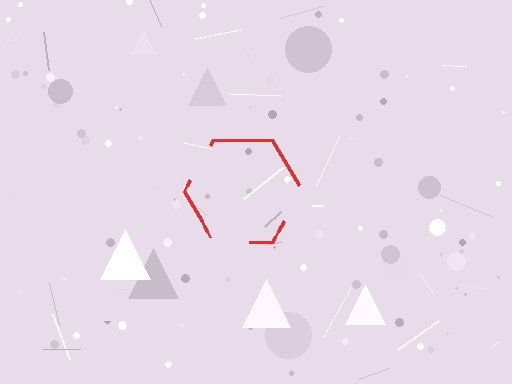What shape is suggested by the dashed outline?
The dashed outline suggests a hexagon.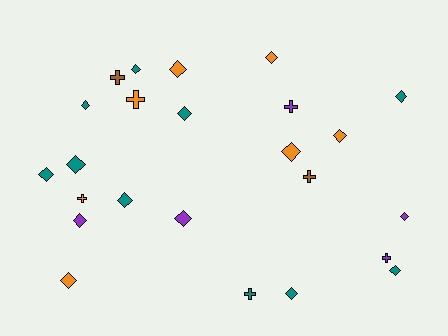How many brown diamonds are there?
There are no brown diamonds.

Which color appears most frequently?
Teal, with 10 objects.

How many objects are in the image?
There are 24 objects.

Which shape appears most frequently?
Diamond, with 17 objects.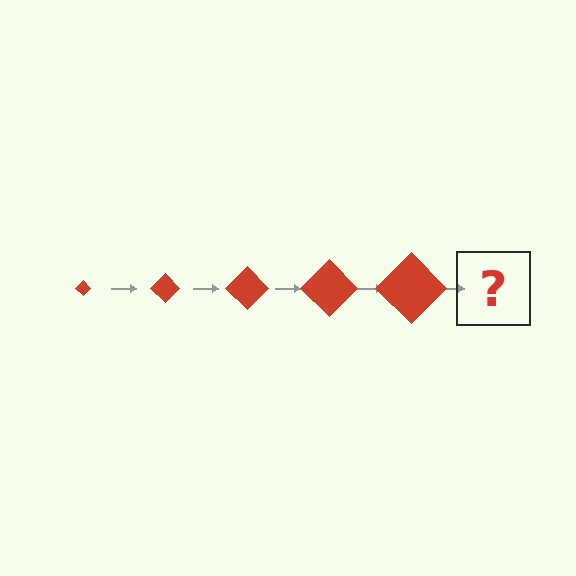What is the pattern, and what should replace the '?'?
The pattern is that the diamond gets progressively larger each step. The '?' should be a red diamond, larger than the previous one.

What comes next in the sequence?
The next element should be a red diamond, larger than the previous one.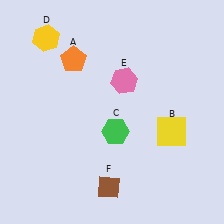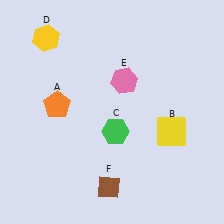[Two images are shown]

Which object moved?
The orange pentagon (A) moved down.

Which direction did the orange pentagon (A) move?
The orange pentagon (A) moved down.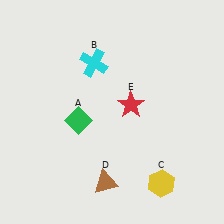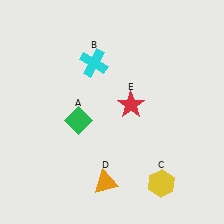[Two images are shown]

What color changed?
The triangle (D) changed from brown in Image 1 to orange in Image 2.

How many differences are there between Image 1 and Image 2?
There is 1 difference between the two images.